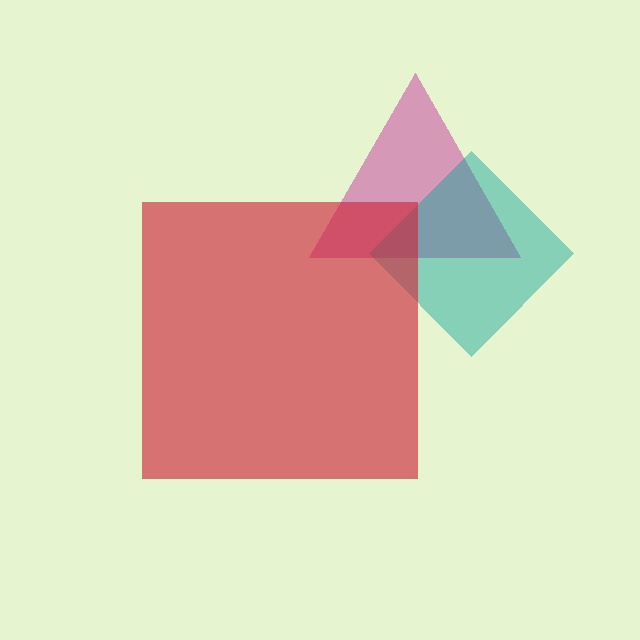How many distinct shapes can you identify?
There are 3 distinct shapes: a magenta triangle, a teal diamond, a red square.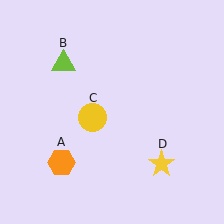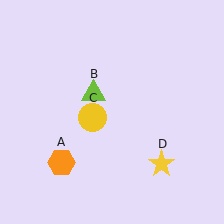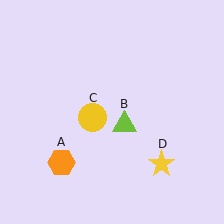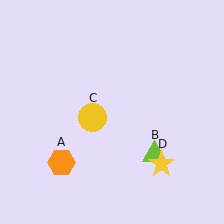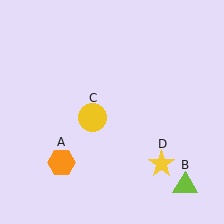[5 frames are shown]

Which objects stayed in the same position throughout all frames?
Orange hexagon (object A) and yellow circle (object C) and yellow star (object D) remained stationary.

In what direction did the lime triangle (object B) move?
The lime triangle (object B) moved down and to the right.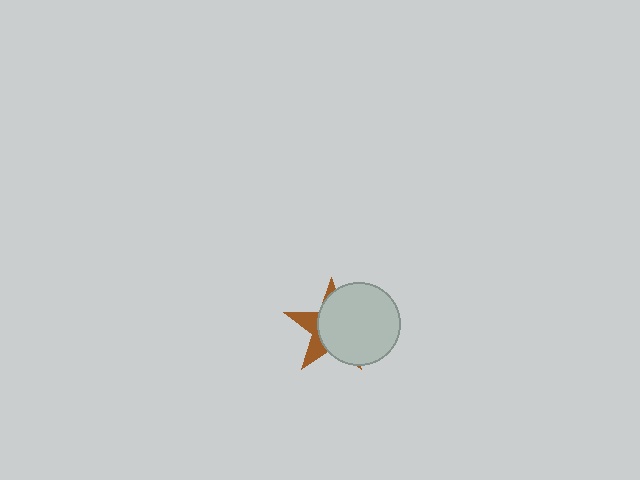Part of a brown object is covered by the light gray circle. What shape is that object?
It is a star.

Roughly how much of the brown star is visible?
A small part of it is visible (roughly 31%).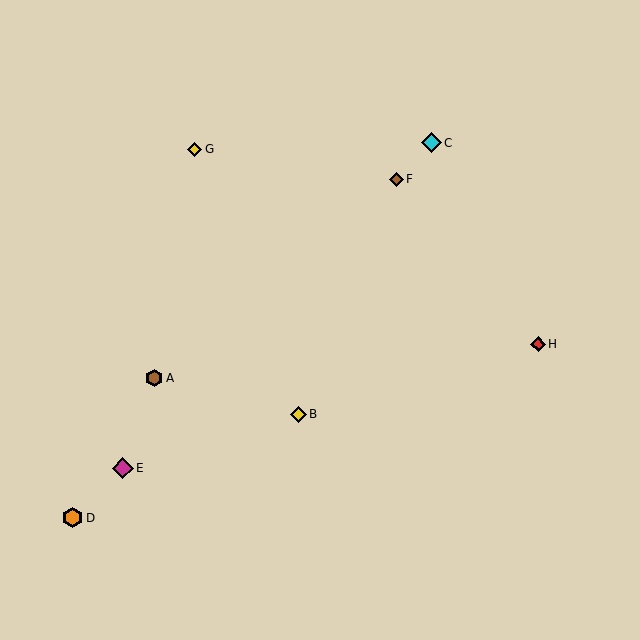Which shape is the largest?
The magenta diamond (labeled E) is the largest.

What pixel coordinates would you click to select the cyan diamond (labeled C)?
Click at (432, 143) to select the cyan diamond C.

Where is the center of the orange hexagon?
The center of the orange hexagon is at (73, 518).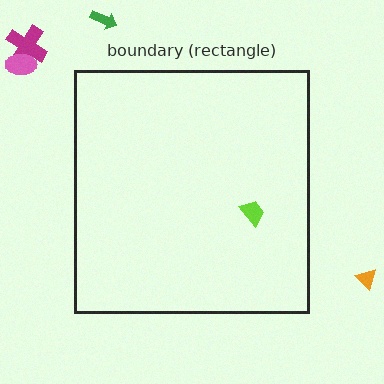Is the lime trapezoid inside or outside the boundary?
Inside.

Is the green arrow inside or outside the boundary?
Outside.